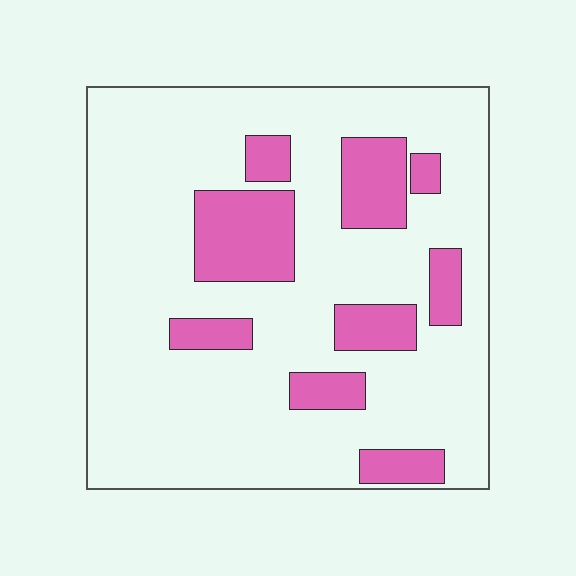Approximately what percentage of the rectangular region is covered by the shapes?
Approximately 20%.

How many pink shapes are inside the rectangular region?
9.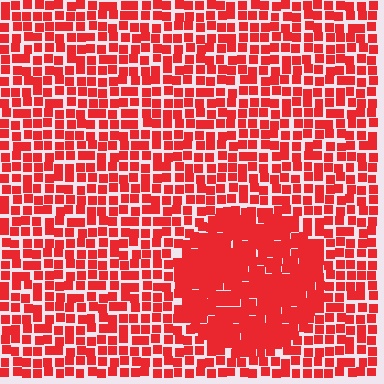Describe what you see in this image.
The image contains small red elements arranged at two different densities. A circle-shaped region is visible where the elements are more densely packed than the surrounding area.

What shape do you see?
I see a circle.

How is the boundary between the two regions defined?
The boundary is defined by a change in element density (approximately 1.7x ratio). All elements are the same color, size, and shape.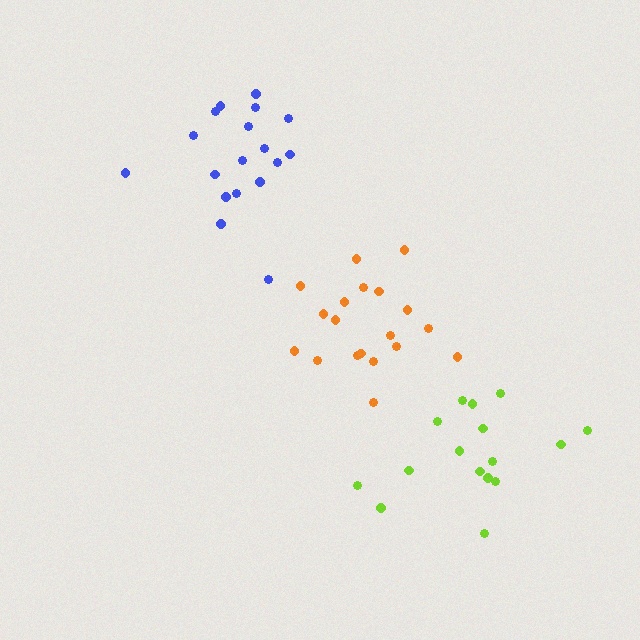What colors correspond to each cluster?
The clusters are colored: orange, blue, lime.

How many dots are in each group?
Group 1: 19 dots, Group 2: 18 dots, Group 3: 16 dots (53 total).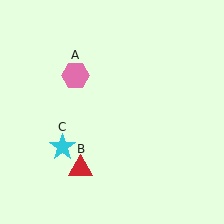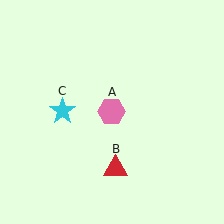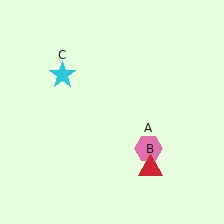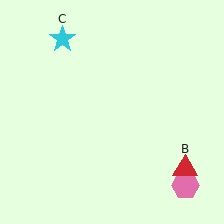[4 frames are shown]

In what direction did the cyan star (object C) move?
The cyan star (object C) moved up.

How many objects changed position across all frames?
3 objects changed position: pink hexagon (object A), red triangle (object B), cyan star (object C).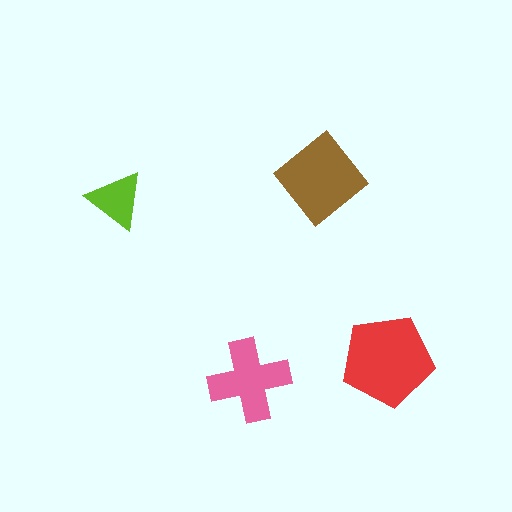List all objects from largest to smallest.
The red pentagon, the brown diamond, the pink cross, the lime triangle.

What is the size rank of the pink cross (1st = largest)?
3rd.